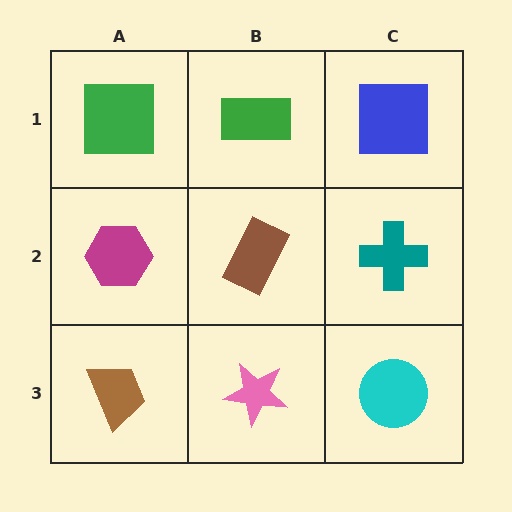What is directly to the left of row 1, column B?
A green square.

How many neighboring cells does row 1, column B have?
3.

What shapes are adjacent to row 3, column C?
A teal cross (row 2, column C), a pink star (row 3, column B).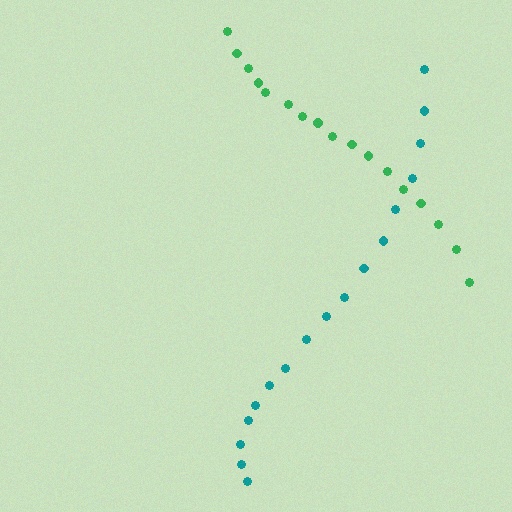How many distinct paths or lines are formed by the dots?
There are 2 distinct paths.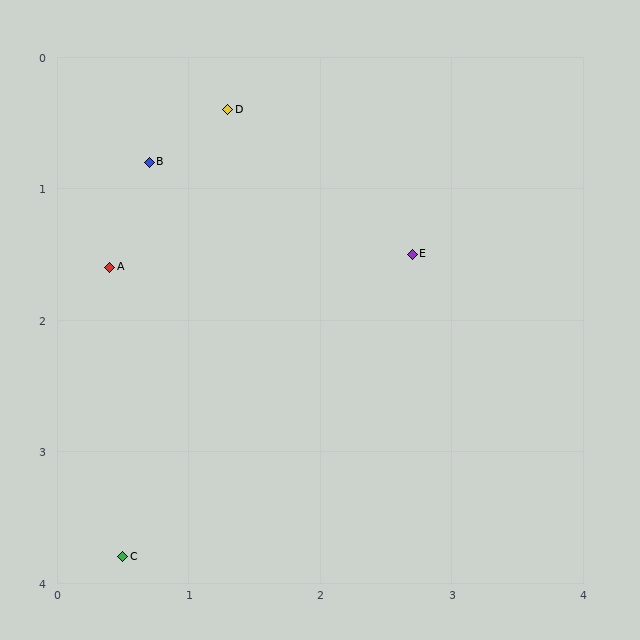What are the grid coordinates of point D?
Point D is at approximately (1.3, 0.4).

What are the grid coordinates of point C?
Point C is at approximately (0.5, 3.8).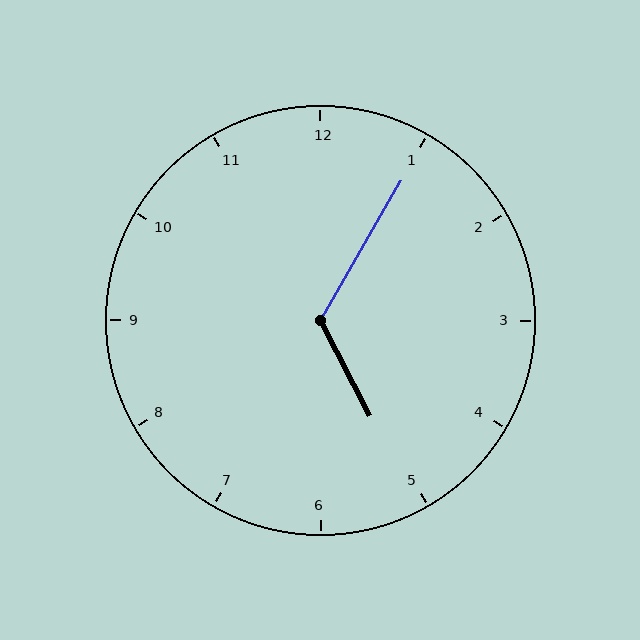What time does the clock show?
5:05.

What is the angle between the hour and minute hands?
Approximately 122 degrees.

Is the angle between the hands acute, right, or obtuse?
It is obtuse.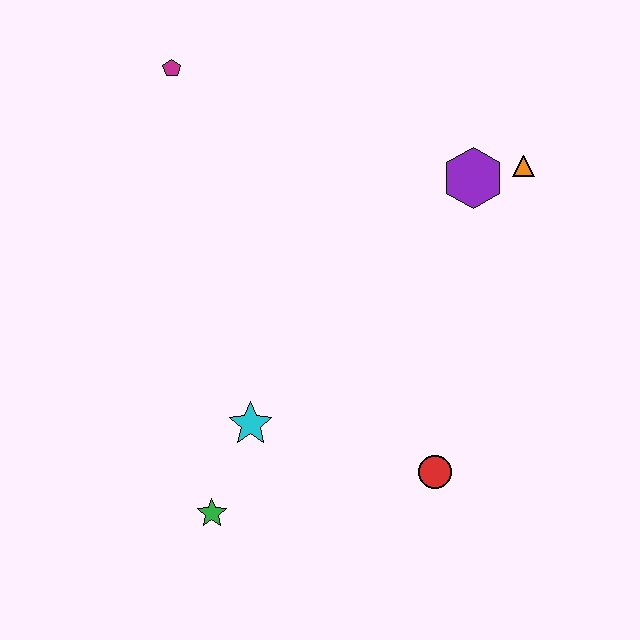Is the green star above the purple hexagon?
No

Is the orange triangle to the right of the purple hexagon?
Yes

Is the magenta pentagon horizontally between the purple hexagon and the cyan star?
No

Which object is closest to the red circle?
The cyan star is closest to the red circle.